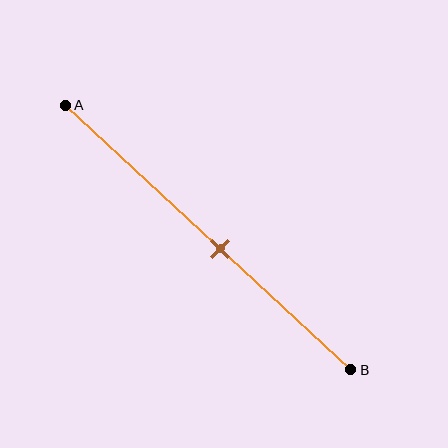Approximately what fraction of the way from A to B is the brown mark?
The brown mark is approximately 55% of the way from A to B.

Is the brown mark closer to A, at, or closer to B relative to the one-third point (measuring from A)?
The brown mark is closer to point B than the one-third point of segment AB.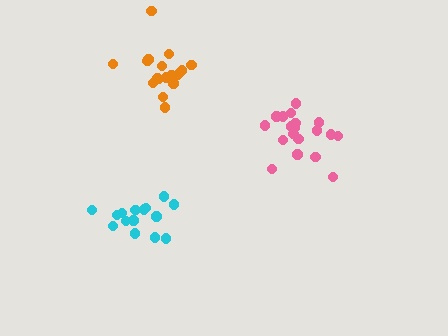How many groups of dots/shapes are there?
There are 3 groups.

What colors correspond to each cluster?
The clusters are colored: cyan, pink, orange.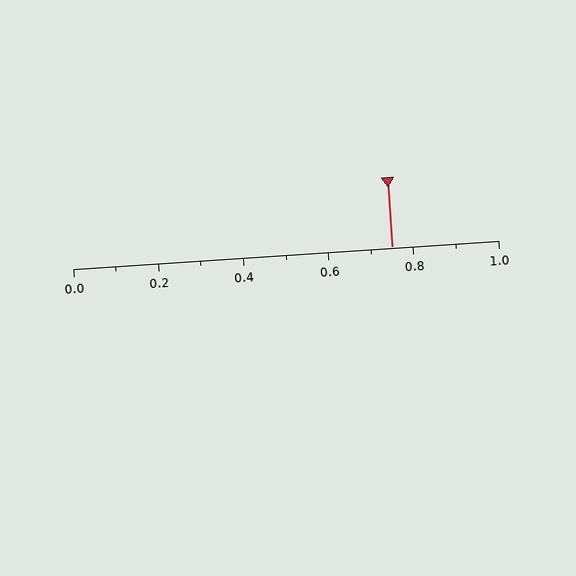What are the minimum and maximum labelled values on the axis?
The axis runs from 0.0 to 1.0.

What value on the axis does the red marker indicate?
The marker indicates approximately 0.75.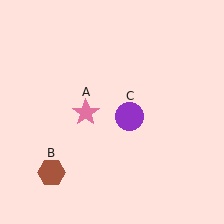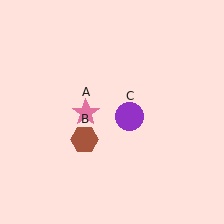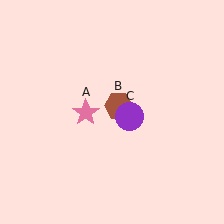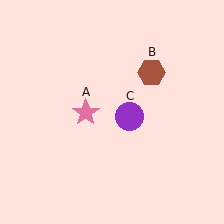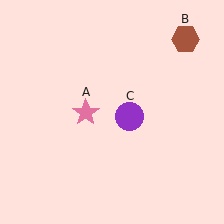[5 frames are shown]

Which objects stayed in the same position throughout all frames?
Pink star (object A) and purple circle (object C) remained stationary.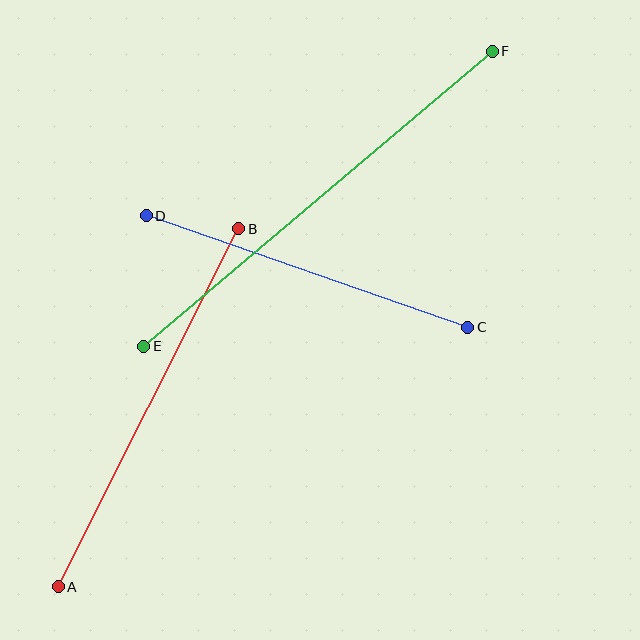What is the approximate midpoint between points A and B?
The midpoint is at approximately (149, 408) pixels.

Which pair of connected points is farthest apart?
Points E and F are farthest apart.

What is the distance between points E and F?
The distance is approximately 456 pixels.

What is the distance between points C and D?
The distance is approximately 340 pixels.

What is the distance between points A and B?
The distance is approximately 401 pixels.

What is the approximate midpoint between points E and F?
The midpoint is at approximately (318, 199) pixels.